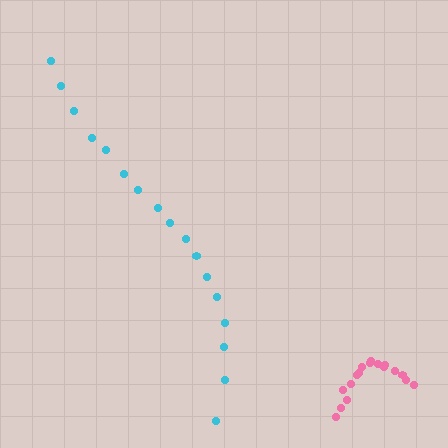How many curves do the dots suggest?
There are 2 distinct paths.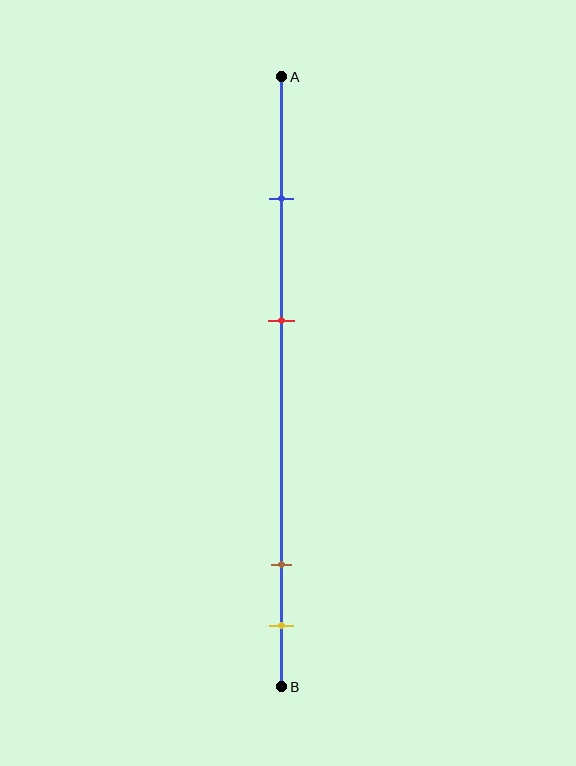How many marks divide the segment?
There are 4 marks dividing the segment.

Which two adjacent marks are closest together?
The brown and yellow marks are the closest adjacent pair.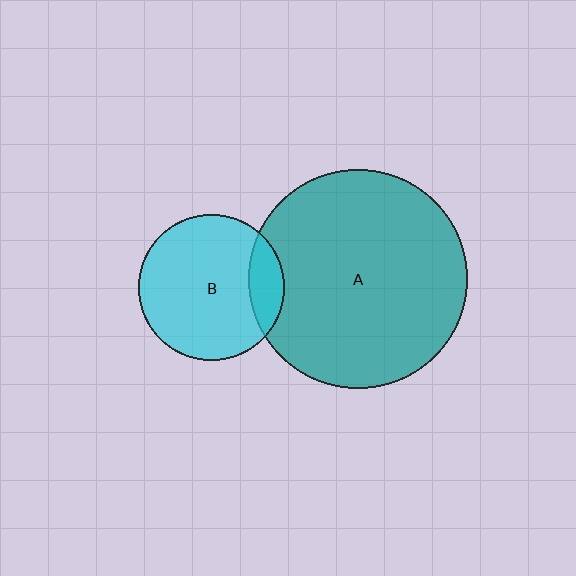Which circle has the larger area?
Circle A (teal).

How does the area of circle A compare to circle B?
Approximately 2.3 times.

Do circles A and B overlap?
Yes.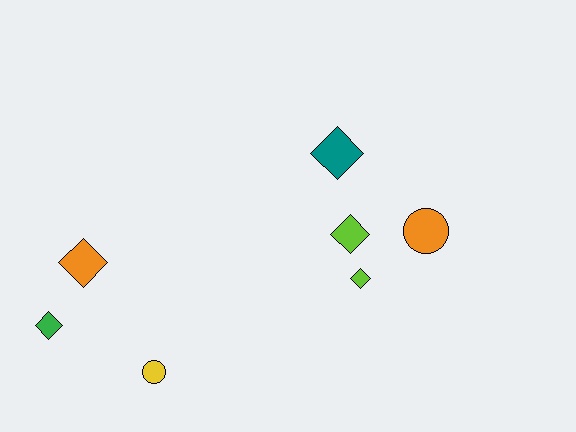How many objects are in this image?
There are 7 objects.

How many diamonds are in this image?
There are 5 diamonds.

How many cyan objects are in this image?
There are no cyan objects.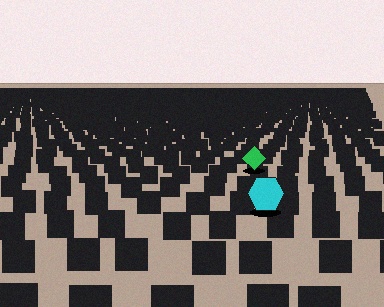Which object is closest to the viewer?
The cyan hexagon is closest. The texture marks near it are larger and more spread out.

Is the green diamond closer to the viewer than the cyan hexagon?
No. The cyan hexagon is closer — you can tell from the texture gradient: the ground texture is coarser near it.